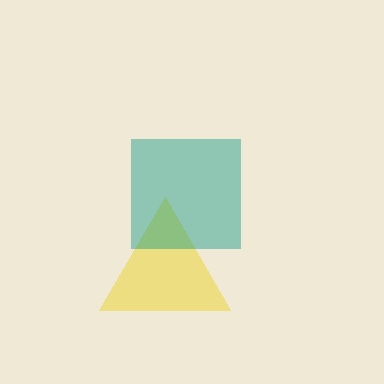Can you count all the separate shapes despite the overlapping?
Yes, there are 2 separate shapes.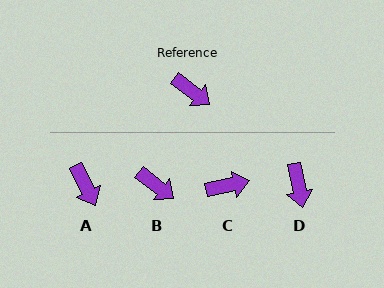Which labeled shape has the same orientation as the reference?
B.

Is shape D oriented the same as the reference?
No, it is off by about 41 degrees.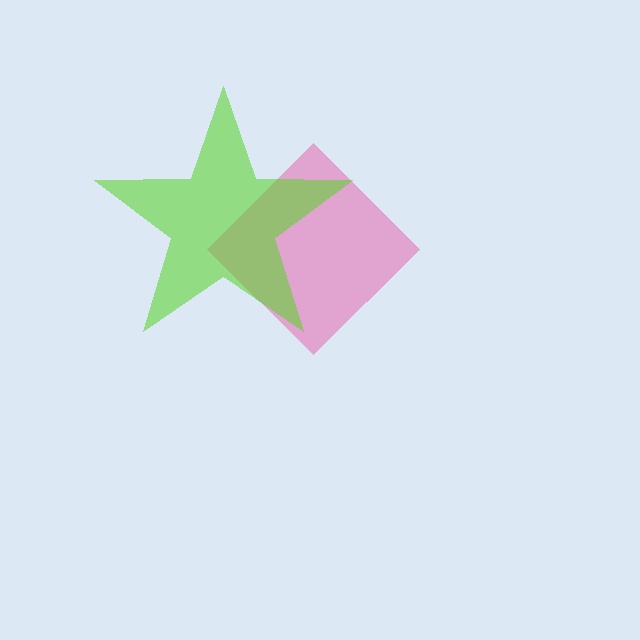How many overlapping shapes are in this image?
There are 2 overlapping shapes in the image.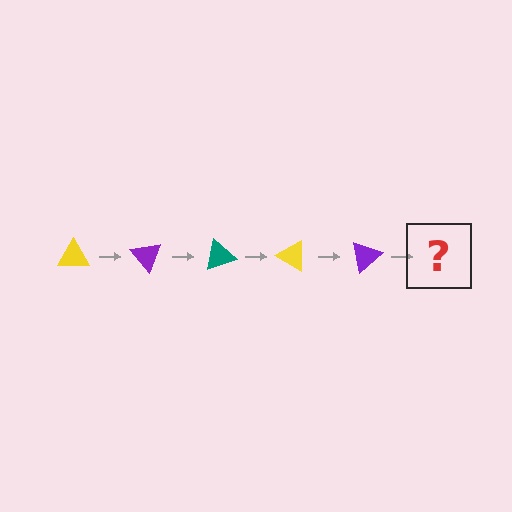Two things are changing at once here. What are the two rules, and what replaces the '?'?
The two rules are that it rotates 50 degrees each step and the color cycles through yellow, purple, and teal. The '?' should be a teal triangle, rotated 250 degrees from the start.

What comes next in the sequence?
The next element should be a teal triangle, rotated 250 degrees from the start.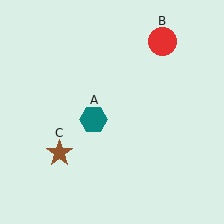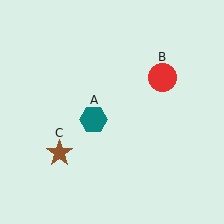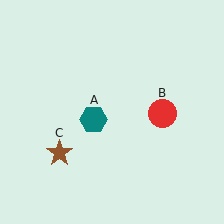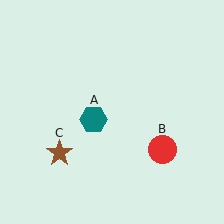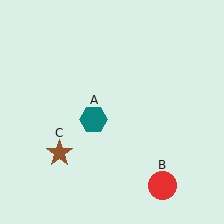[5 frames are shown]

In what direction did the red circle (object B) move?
The red circle (object B) moved down.